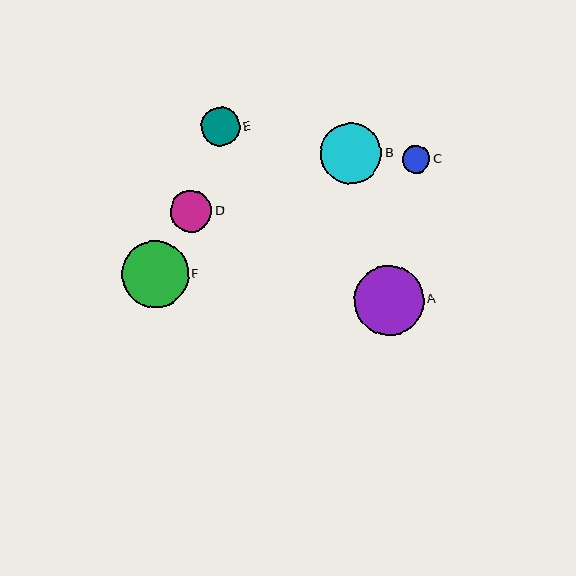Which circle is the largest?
Circle A is the largest with a size of approximately 70 pixels.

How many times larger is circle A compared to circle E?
Circle A is approximately 1.8 times the size of circle E.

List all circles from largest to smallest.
From largest to smallest: A, F, B, D, E, C.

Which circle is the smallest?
Circle C is the smallest with a size of approximately 27 pixels.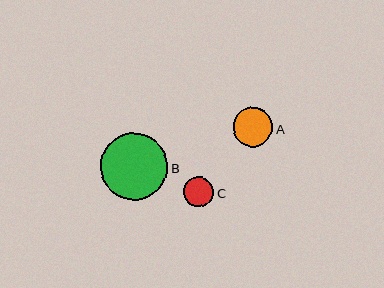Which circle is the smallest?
Circle C is the smallest with a size of approximately 30 pixels.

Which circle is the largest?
Circle B is the largest with a size of approximately 67 pixels.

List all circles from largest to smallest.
From largest to smallest: B, A, C.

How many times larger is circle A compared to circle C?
Circle A is approximately 1.3 times the size of circle C.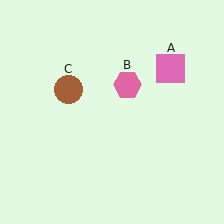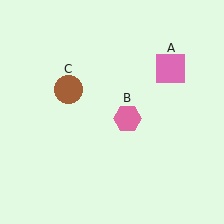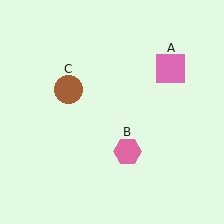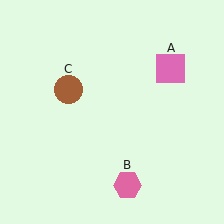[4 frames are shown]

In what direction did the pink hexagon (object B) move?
The pink hexagon (object B) moved down.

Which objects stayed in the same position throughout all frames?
Pink square (object A) and brown circle (object C) remained stationary.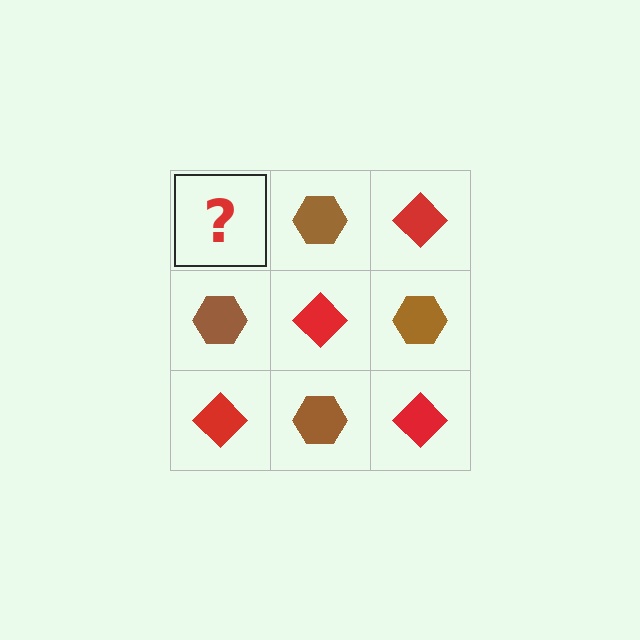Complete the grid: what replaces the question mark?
The question mark should be replaced with a red diamond.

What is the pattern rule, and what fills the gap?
The rule is that it alternates red diamond and brown hexagon in a checkerboard pattern. The gap should be filled with a red diamond.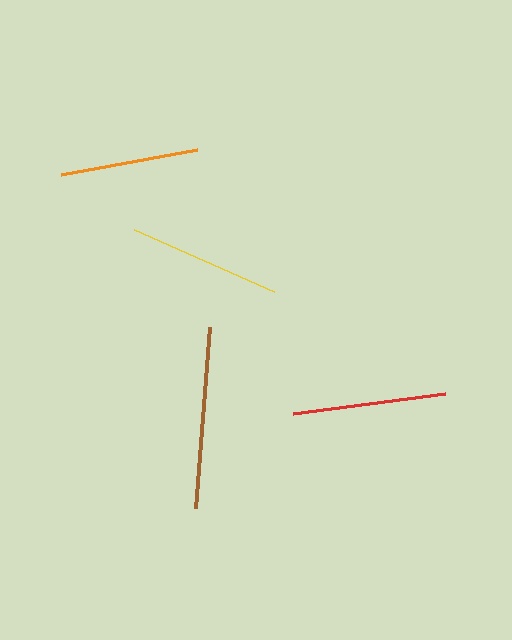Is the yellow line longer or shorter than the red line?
The red line is longer than the yellow line.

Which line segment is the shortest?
The orange line is the shortest at approximately 139 pixels.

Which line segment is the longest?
The brown line is the longest at approximately 182 pixels.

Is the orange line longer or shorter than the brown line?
The brown line is longer than the orange line.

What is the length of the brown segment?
The brown segment is approximately 182 pixels long.